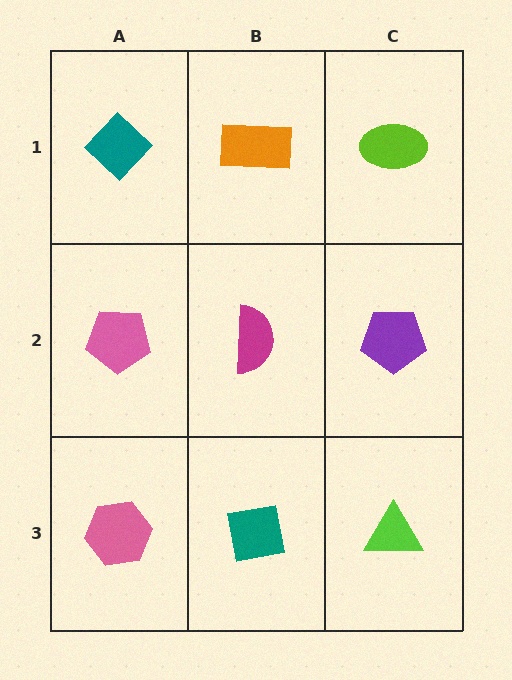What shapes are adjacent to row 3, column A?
A pink pentagon (row 2, column A), a teal square (row 3, column B).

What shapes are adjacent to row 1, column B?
A magenta semicircle (row 2, column B), a teal diamond (row 1, column A), a lime ellipse (row 1, column C).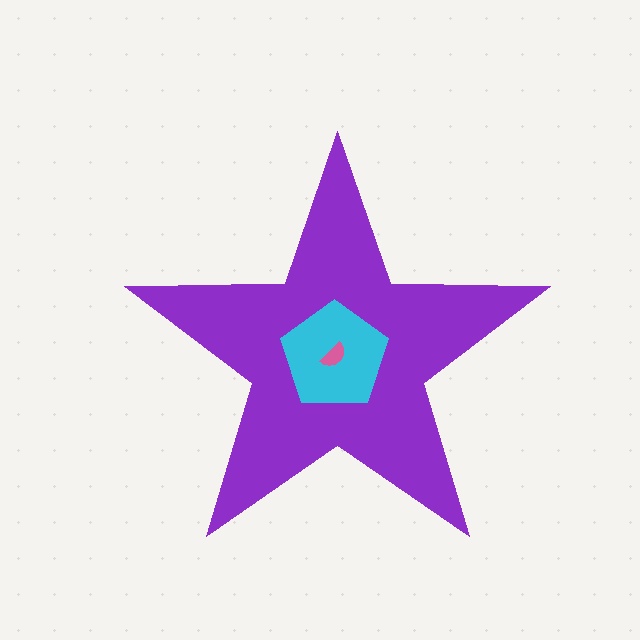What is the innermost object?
The pink semicircle.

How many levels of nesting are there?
3.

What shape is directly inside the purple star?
The cyan pentagon.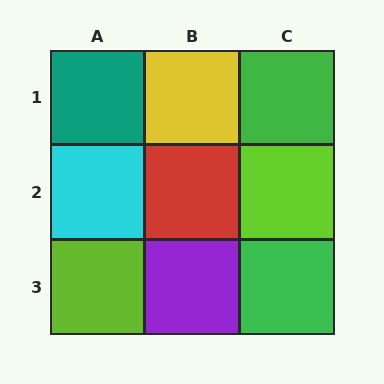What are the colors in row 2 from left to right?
Cyan, red, lime.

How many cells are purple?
1 cell is purple.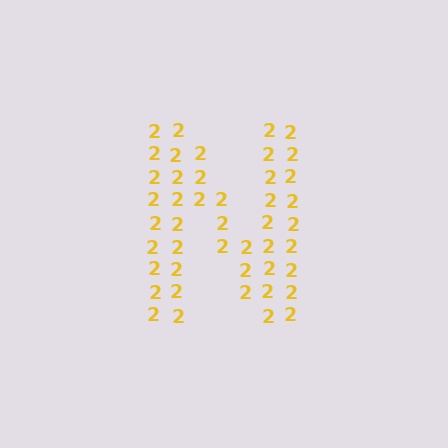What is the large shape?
The large shape is the letter N.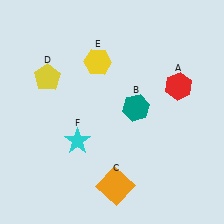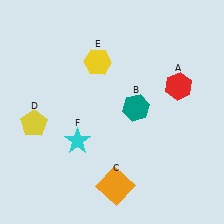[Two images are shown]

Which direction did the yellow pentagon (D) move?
The yellow pentagon (D) moved down.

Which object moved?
The yellow pentagon (D) moved down.